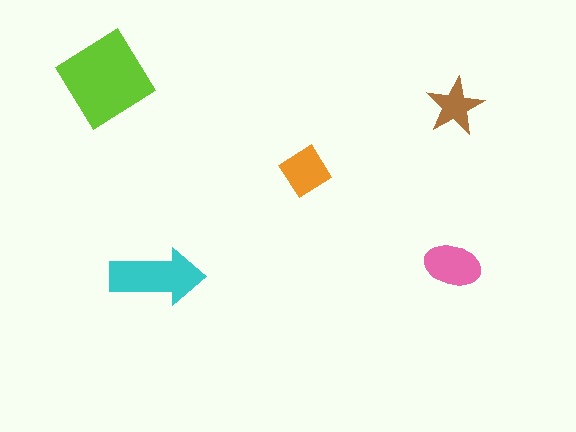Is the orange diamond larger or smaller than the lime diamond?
Smaller.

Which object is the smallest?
The brown star.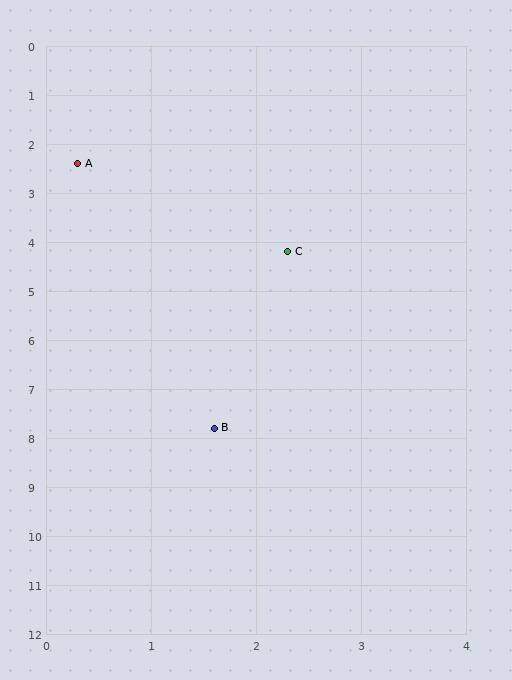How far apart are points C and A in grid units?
Points C and A are about 2.7 grid units apart.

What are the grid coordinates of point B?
Point B is at approximately (1.6, 7.8).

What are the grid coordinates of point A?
Point A is at approximately (0.3, 2.4).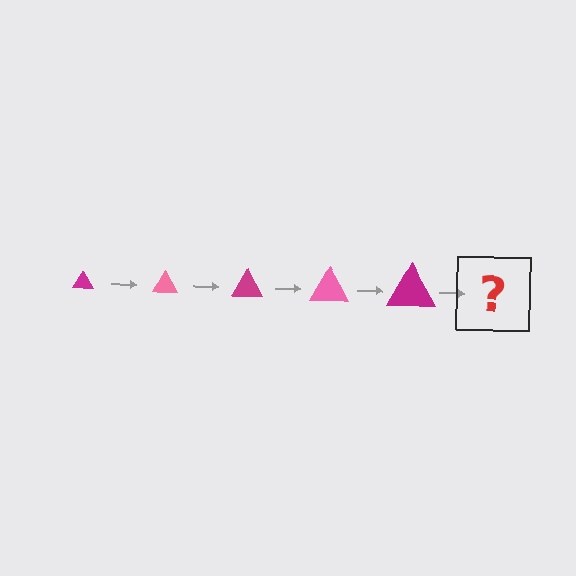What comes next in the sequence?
The next element should be a pink triangle, larger than the previous one.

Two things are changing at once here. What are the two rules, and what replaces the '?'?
The two rules are that the triangle grows larger each step and the color cycles through magenta and pink. The '?' should be a pink triangle, larger than the previous one.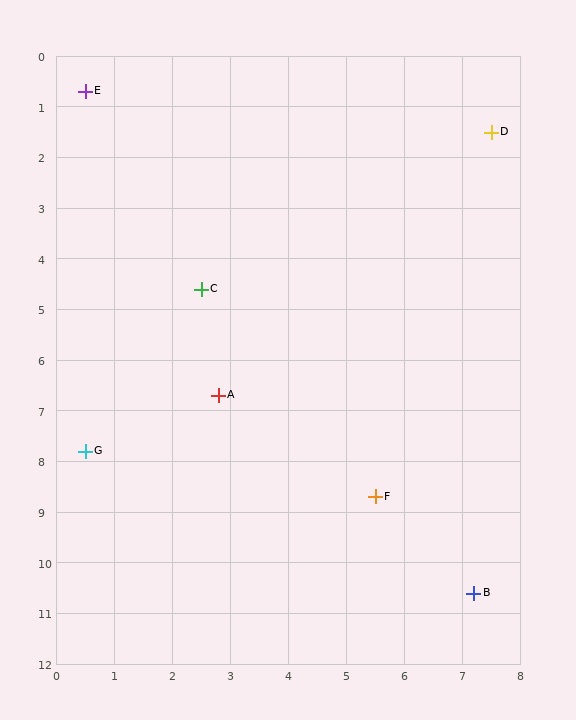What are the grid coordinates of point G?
Point G is at approximately (0.5, 7.8).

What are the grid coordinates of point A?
Point A is at approximately (2.8, 6.7).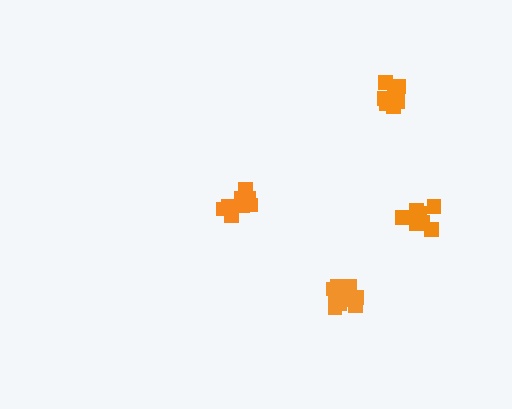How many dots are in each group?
Group 1: 11 dots, Group 2: 12 dots, Group 3: 13 dots, Group 4: 9 dots (45 total).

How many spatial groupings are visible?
There are 4 spatial groupings.